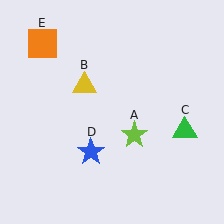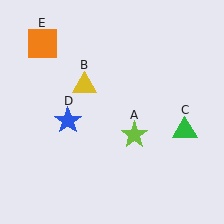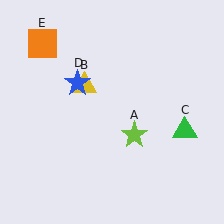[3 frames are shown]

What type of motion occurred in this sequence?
The blue star (object D) rotated clockwise around the center of the scene.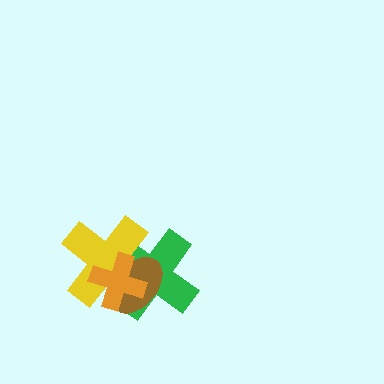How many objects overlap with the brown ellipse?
3 objects overlap with the brown ellipse.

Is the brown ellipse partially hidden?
Yes, it is partially covered by another shape.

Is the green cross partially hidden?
Yes, it is partially covered by another shape.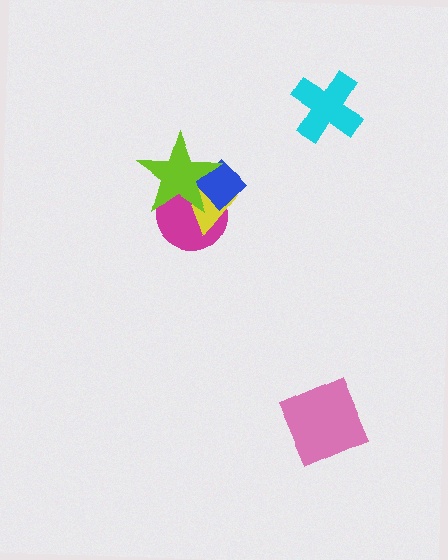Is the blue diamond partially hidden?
Yes, it is partially covered by another shape.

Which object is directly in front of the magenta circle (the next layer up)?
The yellow triangle is directly in front of the magenta circle.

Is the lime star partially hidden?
No, no other shape covers it.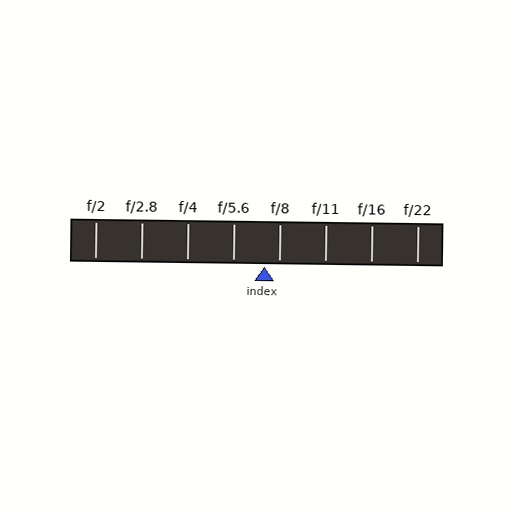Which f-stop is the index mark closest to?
The index mark is closest to f/8.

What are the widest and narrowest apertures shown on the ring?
The widest aperture shown is f/2 and the narrowest is f/22.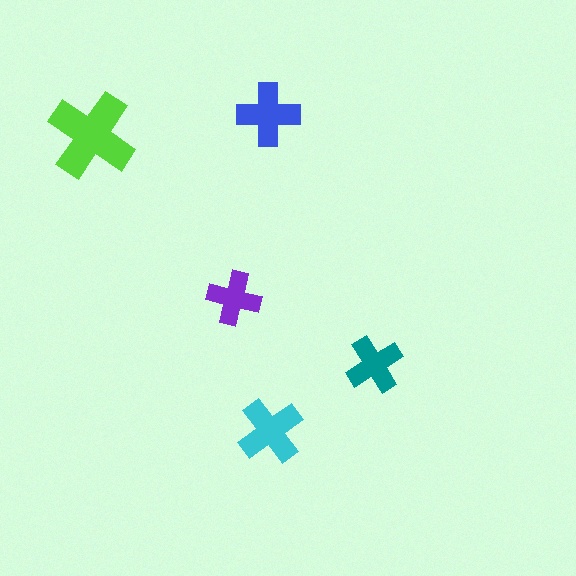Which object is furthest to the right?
The teal cross is rightmost.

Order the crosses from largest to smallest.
the lime one, the cyan one, the blue one, the teal one, the purple one.